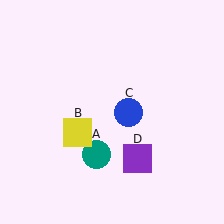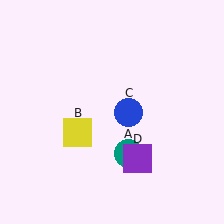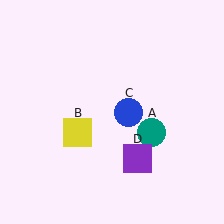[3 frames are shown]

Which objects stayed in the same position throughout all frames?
Yellow square (object B) and blue circle (object C) and purple square (object D) remained stationary.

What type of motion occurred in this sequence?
The teal circle (object A) rotated counterclockwise around the center of the scene.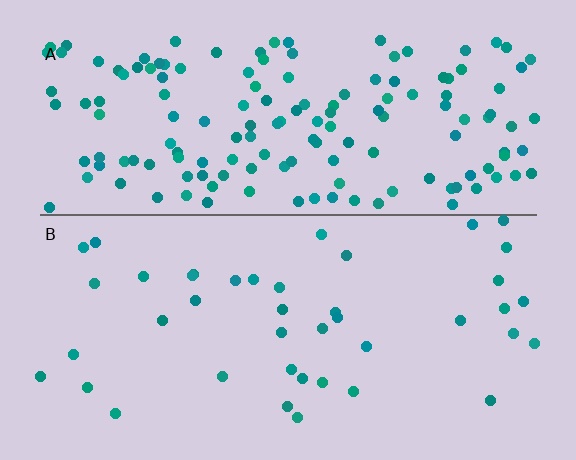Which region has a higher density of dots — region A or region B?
A (the top).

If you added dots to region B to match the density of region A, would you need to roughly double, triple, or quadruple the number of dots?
Approximately quadruple.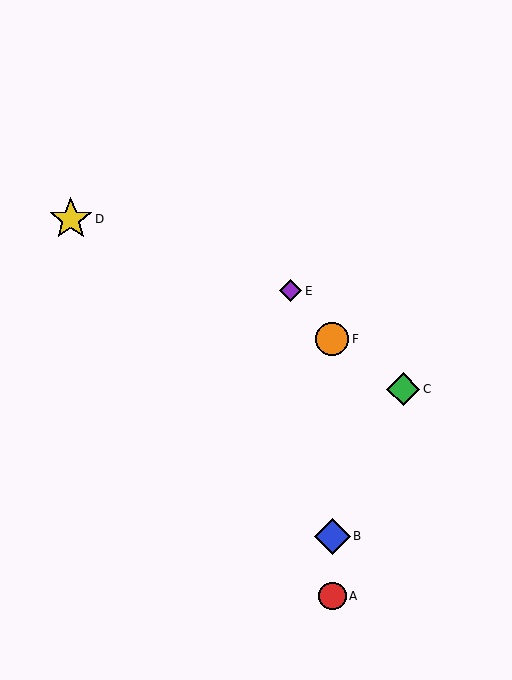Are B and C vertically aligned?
No, B is at x≈332 and C is at x≈403.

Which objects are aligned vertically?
Objects A, B, F are aligned vertically.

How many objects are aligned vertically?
3 objects (A, B, F) are aligned vertically.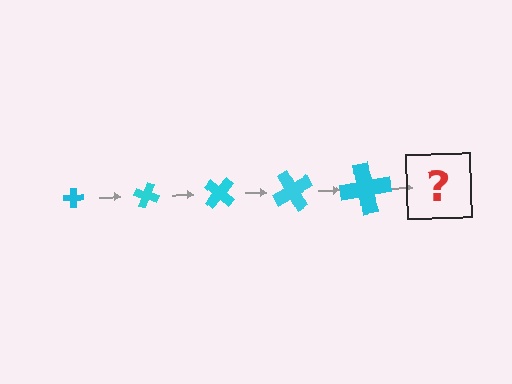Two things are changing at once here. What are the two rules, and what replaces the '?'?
The two rules are that the cross grows larger each step and it rotates 20 degrees each step. The '?' should be a cross, larger than the previous one and rotated 100 degrees from the start.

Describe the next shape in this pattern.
It should be a cross, larger than the previous one and rotated 100 degrees from the start.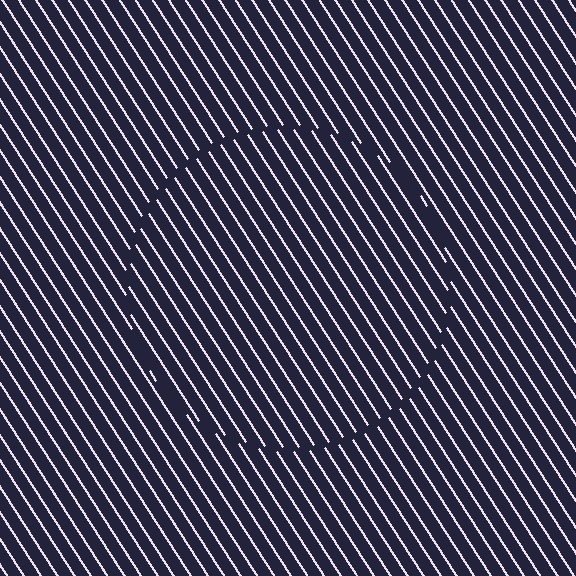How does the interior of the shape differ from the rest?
The interior of the shape contains the same grating, shifted by half a period — the contour is defined by the phase discontinuity where line-ends from the inner and outer gratings abut.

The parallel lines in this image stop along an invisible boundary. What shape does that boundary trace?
An illusory circle. The interior of the shape contains the same grating, shifted by half a period — the contour is defined by the phase discontinuity where line-ends from the inner and outer gratings abut.